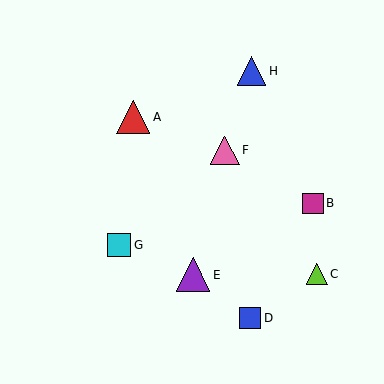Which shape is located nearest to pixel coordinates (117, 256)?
The cyan square (labeled G) at (119, 245) is nearest to that location.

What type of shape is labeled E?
Shape E is a purple triangle.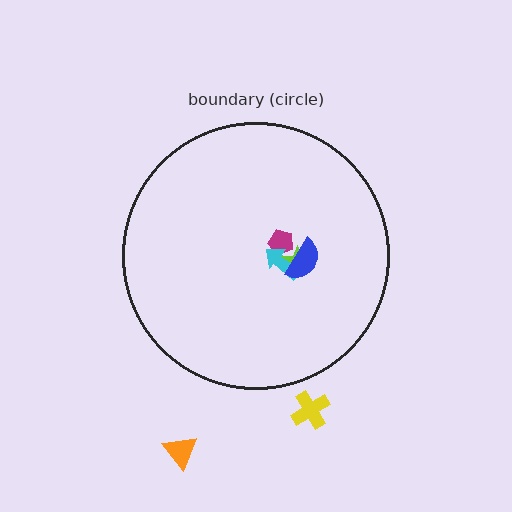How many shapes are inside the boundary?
4 inside, 2 outside.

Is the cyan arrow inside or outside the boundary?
Inside.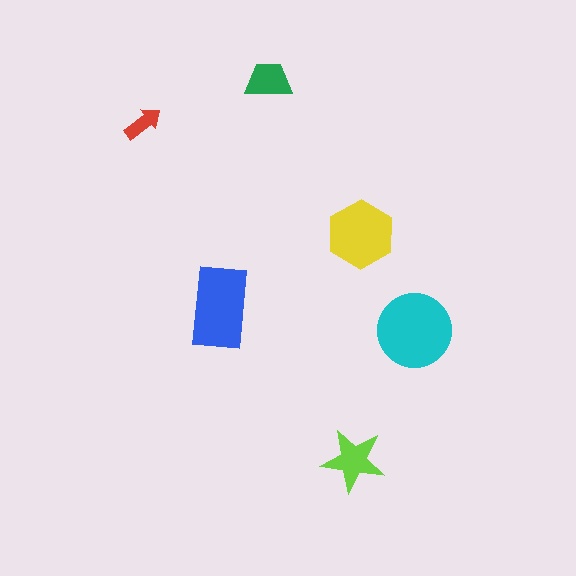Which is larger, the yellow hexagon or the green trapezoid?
The yellow hexagon.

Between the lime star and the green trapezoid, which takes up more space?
The lime star.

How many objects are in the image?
There are 6 objects in the image.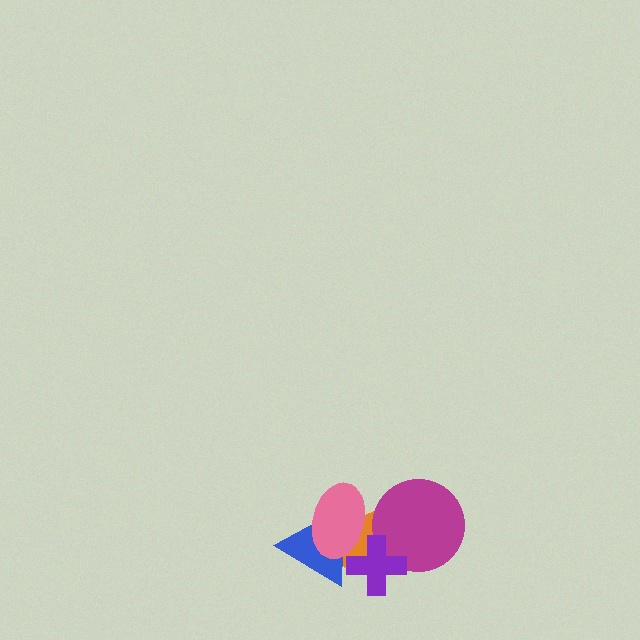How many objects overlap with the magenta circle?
2 objects overlap with the magenta circle.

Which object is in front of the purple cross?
The pink ellipse is in front of the purple cross.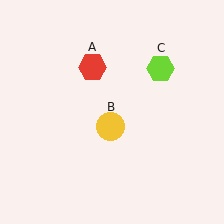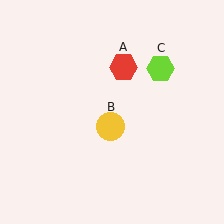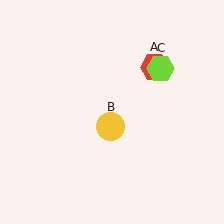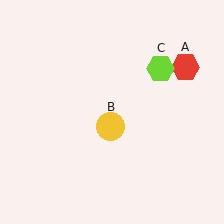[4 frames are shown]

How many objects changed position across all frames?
1 object changed position: red hexagon (object A).